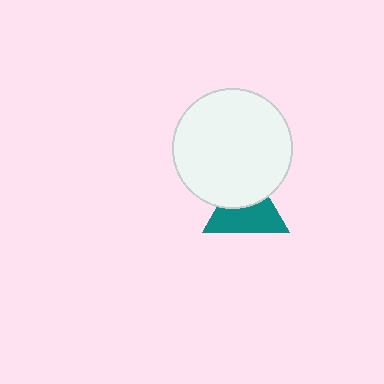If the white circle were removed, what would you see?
You would see the complete teal triangle.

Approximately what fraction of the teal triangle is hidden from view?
Roughly 41% of the teal triangle is hidden behind the white circle.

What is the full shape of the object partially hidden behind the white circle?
The partially hidden object is a teal triangle.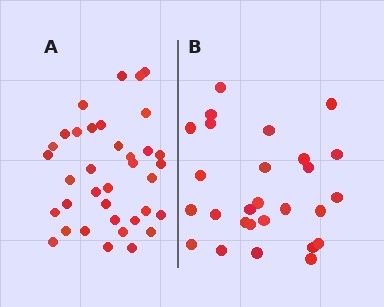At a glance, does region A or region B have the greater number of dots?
Region A (the left region) has more dots.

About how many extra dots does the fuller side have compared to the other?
Region A has roughly 8 or so more dots than region B.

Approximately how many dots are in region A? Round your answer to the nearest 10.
About 40 dots. (The exact count is 36, which rounds to 40.)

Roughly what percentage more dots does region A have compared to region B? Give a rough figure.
About 35% more.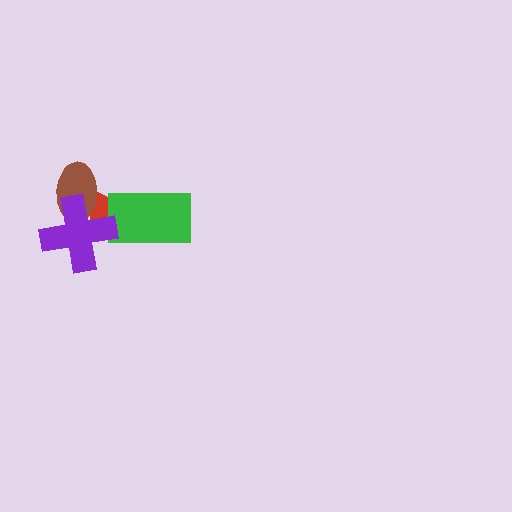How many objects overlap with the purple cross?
2 objects overlap with the purple cross.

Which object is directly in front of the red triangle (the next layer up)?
The brown ellipse is directly in front of the red triangle.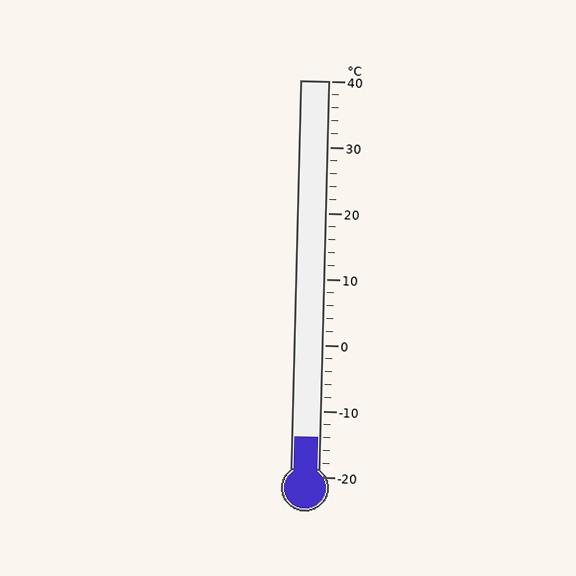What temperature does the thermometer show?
The thermometer shows approximately -14°C.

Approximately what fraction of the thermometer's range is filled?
The thermometer is filled to approximately 10% of its range.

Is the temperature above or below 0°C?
The temperature is below 0°C.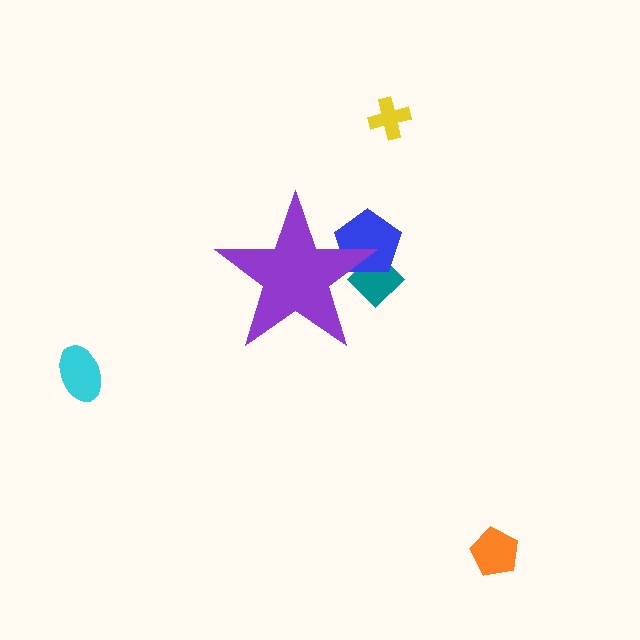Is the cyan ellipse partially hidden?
No, the cyan ellipse is fully visible.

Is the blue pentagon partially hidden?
Yes, the blue pentagon is partially hidden behind the purple star.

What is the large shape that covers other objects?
A purple star.